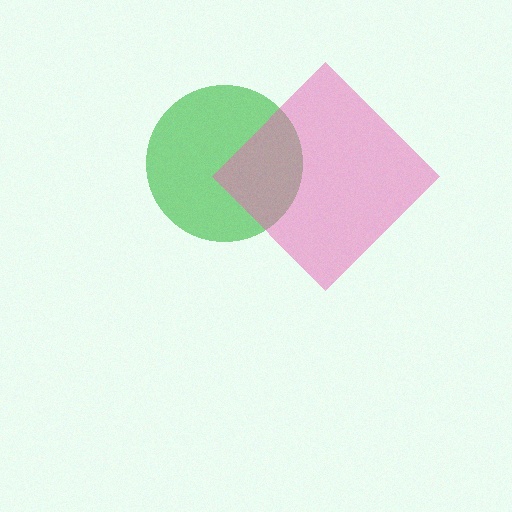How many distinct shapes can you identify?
There are 2 distinct shapes: a green circle, a pink diamond.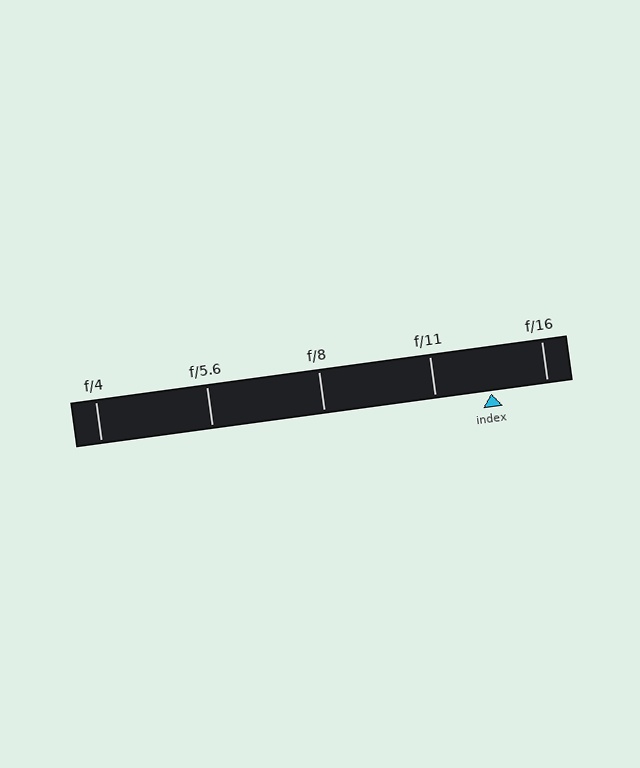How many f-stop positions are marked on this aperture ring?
There are 5 f-stop positions marked.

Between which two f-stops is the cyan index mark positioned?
The index mark is between f/11 and f/16.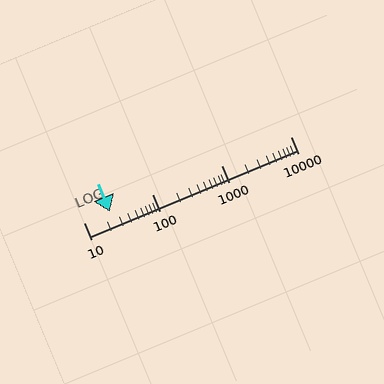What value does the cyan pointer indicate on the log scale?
The pointer indicates approximately 24.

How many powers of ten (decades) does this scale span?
The scale spans 3 decades, from 10 to 10000.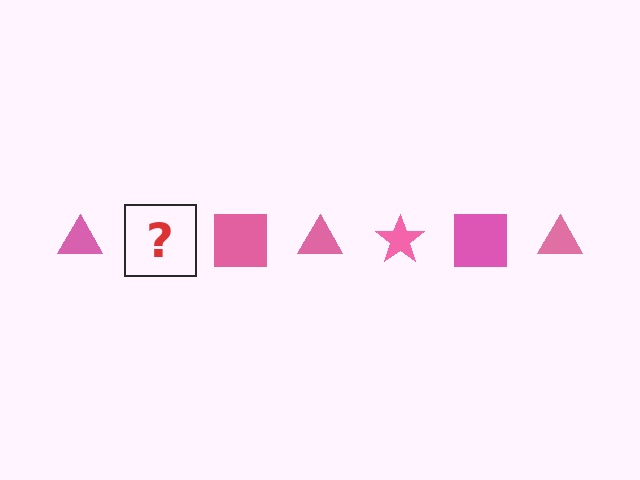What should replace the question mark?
The question mark should be replaced with a pink star.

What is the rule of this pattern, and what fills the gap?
The rule is that the pattern cycles through triangle, star, square shapes in pink. The gap should be filled with a pink star.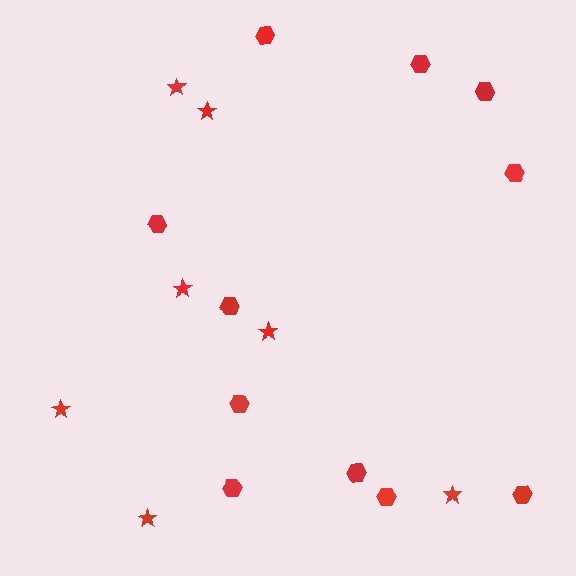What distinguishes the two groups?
There are 2 groups: one group of hexagons (11) and one group of stars (7).